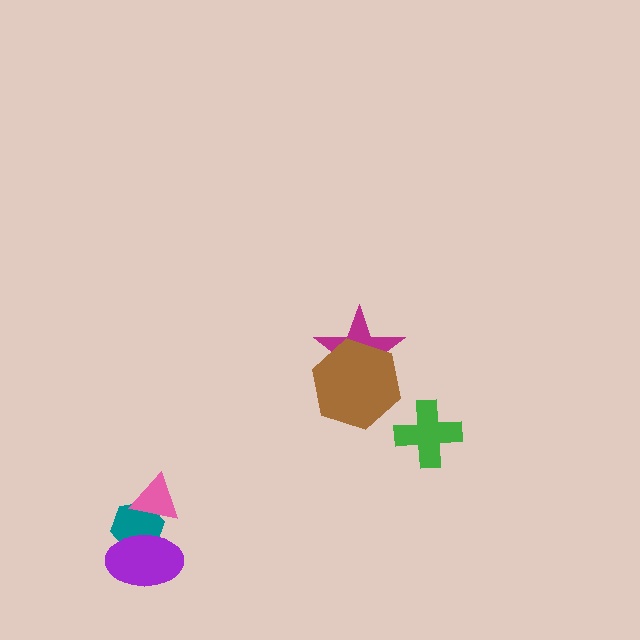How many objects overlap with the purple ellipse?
1 object overlaps with the purple ellipse.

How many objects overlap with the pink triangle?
1 object overlaps with the pink triangle.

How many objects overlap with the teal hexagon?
2 objects overlap with the teal hexagon.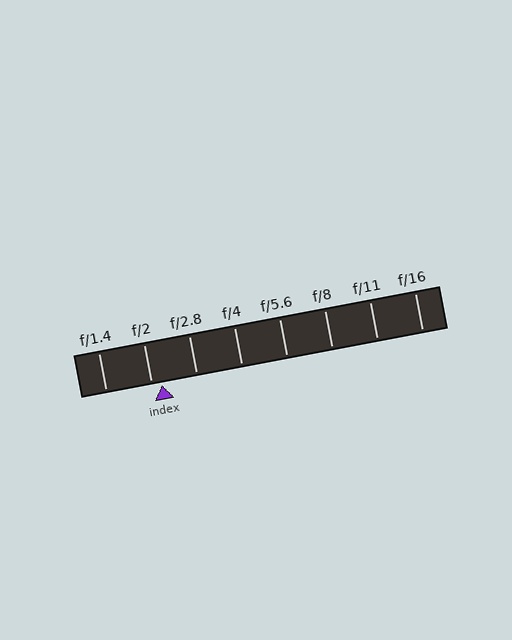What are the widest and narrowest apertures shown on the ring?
The widest aperture shown is f/1.4 and the narrowest is f/16.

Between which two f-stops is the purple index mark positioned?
The index mark is between f/2 and f/2.8.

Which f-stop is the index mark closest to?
The index mark is closest to f/2.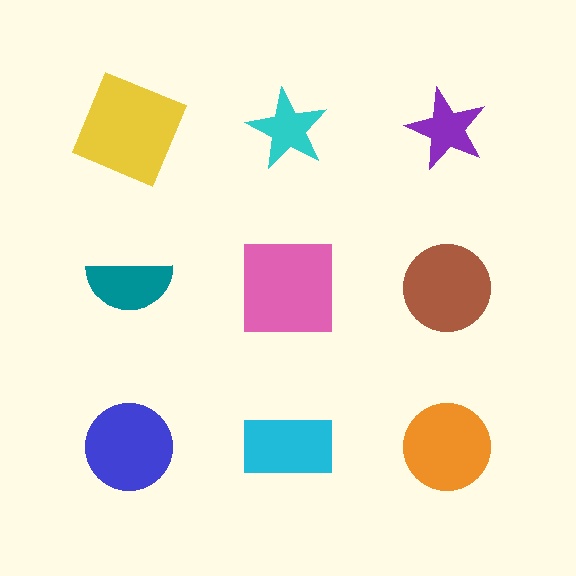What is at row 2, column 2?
A pink square.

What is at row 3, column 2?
A cyan rectangle.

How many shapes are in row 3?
3 shapes.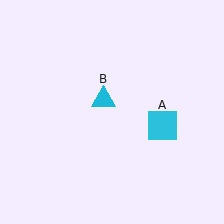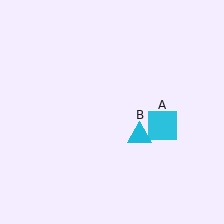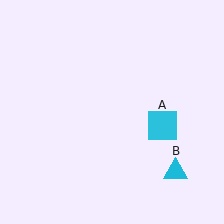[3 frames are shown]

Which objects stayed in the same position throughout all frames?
Cyan square (object A) remained stationary.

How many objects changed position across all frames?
1 object changed position: cyan triangle (object B).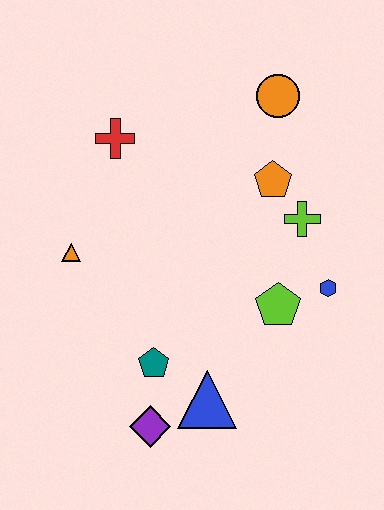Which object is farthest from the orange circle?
The purple diamond is farthest from the orange circle.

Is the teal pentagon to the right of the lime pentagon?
No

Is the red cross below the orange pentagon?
No